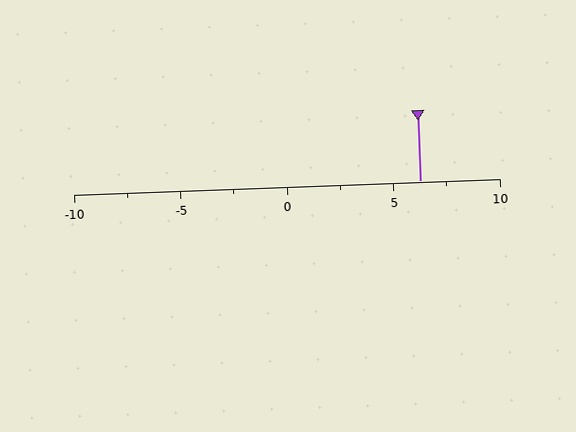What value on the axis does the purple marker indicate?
The marker indicates approximately 6.2.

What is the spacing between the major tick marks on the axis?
The major ticks are spaced 5 apart.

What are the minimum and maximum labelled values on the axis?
The axis runs from -10 to 10.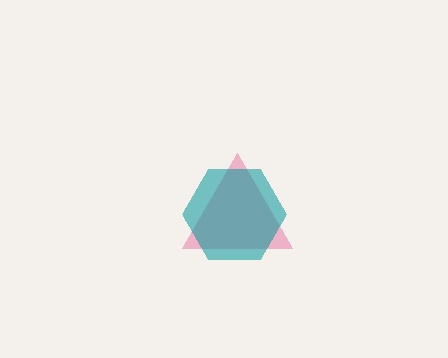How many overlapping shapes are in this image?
There are 2 overlapping shapes in the image.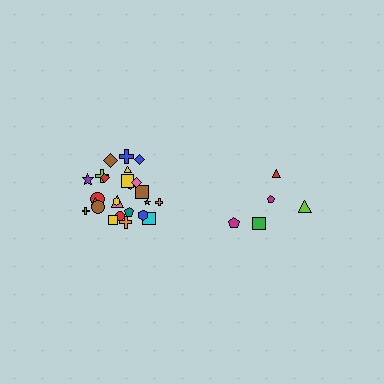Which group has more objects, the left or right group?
The left group.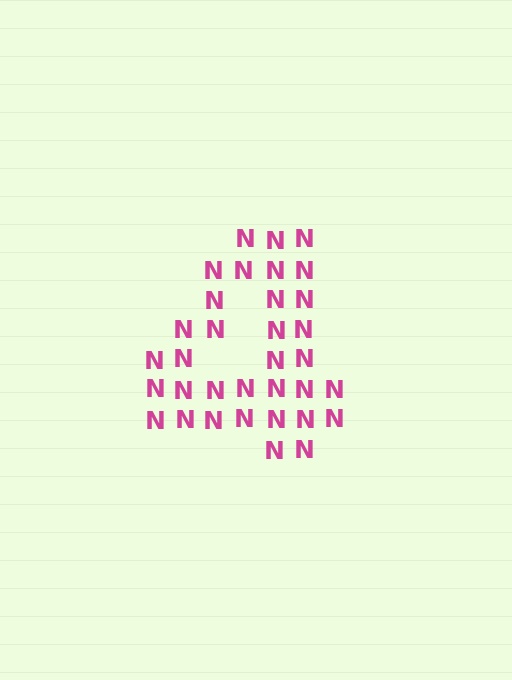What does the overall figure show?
The overall figure shows the digit 4.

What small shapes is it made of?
It is made of small letter N's.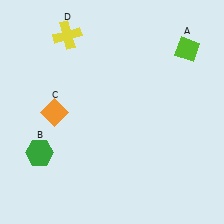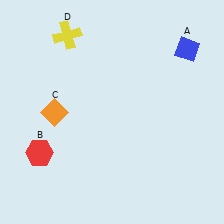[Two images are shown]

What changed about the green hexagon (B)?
In Image 1, B is green. In Image 2, it changed to red.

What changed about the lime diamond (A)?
In Image 1, A is lime. In Image 2, it changed to blue.